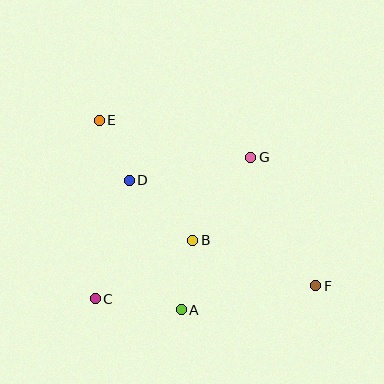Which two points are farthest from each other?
Points E and F are farthest from each other.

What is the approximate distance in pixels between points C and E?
The distance between C and E is approximately 178 pixels.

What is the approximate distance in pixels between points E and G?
The distance between E and G is approximately 156 pixels.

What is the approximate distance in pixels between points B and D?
The distance between B and D is approximately 88 pixels.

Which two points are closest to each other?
Points D and E are closest to each other.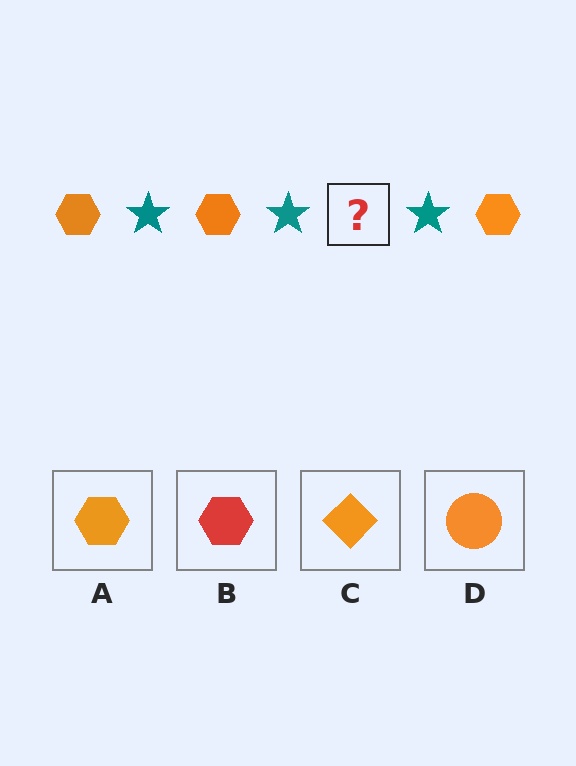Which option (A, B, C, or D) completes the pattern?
A.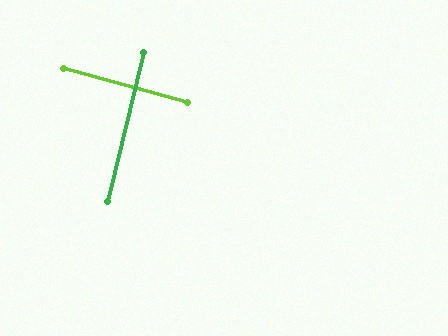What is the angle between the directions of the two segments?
Approximately 88 degrees.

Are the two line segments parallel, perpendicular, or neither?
Perpendicular — they meet at approximately 88°.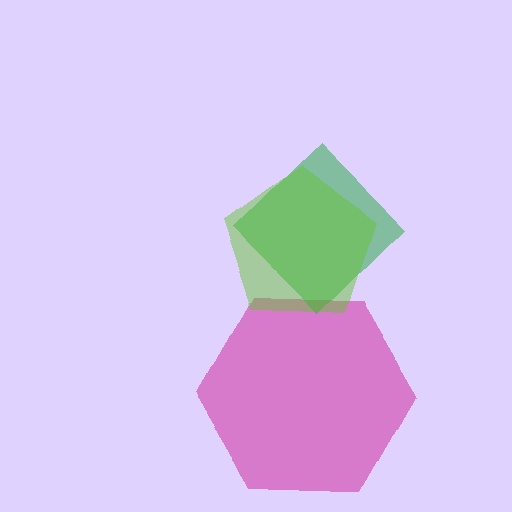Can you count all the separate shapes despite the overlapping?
Yes, there are 3 separate shapes.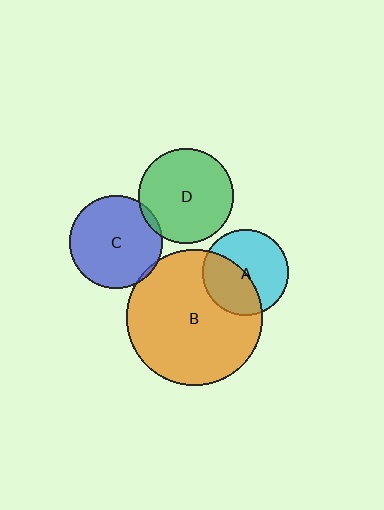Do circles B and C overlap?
Yes.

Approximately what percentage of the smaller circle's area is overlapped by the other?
Approximately 5%.